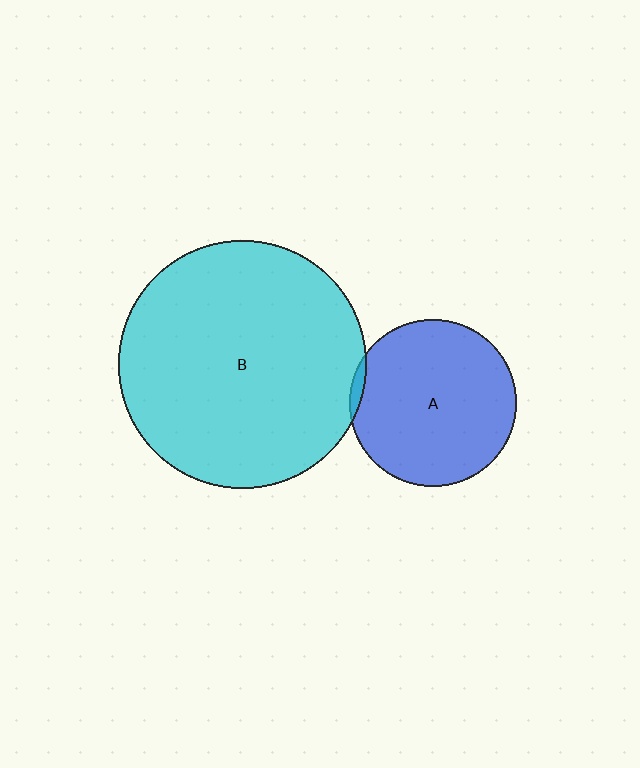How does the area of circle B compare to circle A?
Approximately 2.2 times.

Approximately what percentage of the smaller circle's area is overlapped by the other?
Approximately 5%.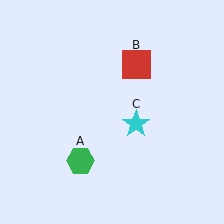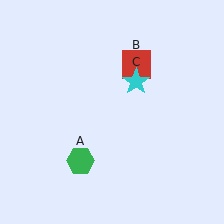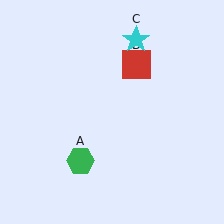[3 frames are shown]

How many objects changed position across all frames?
1 object changed position: cyan star (object C).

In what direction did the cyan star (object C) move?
The cyan star (object C) moved up.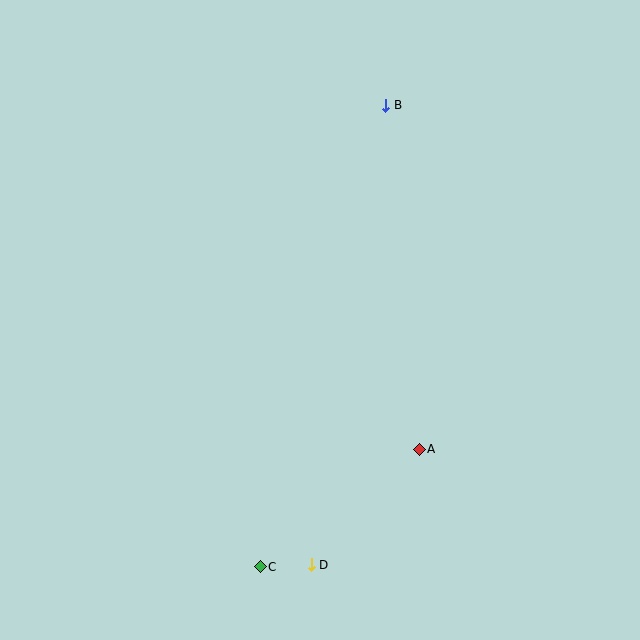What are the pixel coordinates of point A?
Point A is at (419, 449).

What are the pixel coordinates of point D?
Point D is at (311, 565).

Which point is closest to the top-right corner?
Point B is closest to the top-right corner.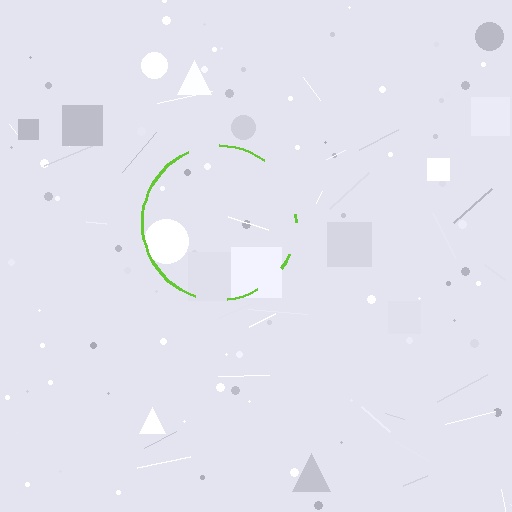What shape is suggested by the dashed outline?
The dashed outline suggests a circle.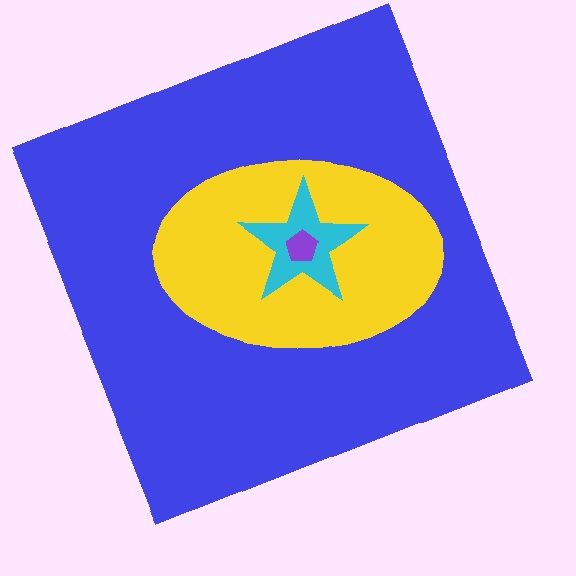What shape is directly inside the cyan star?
The purple pentagon.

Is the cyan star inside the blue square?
Yes.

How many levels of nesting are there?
4.